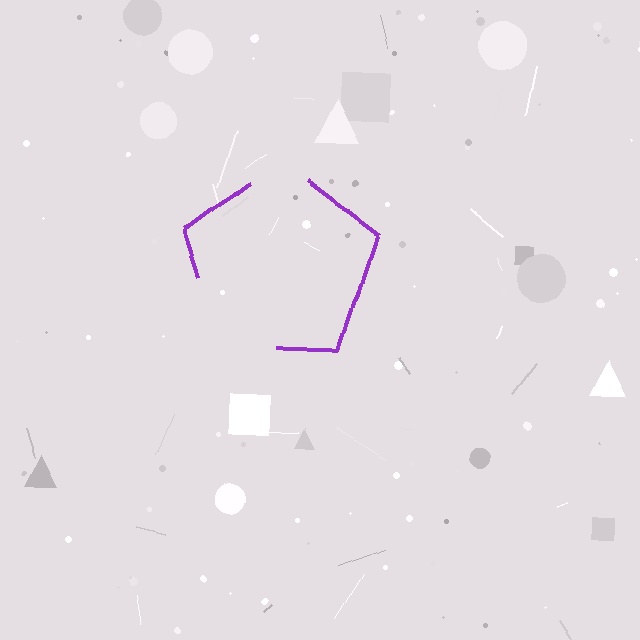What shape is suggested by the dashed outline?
The dashed outline suggests a pentagon.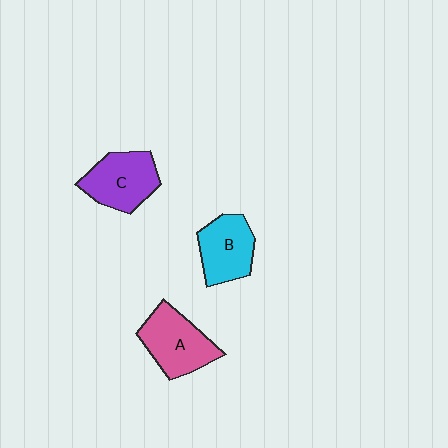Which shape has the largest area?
Shape A (pink).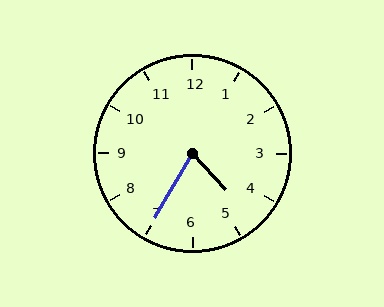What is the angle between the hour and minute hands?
Approximately 72 degrees.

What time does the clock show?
4:35.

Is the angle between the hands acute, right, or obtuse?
It is acute.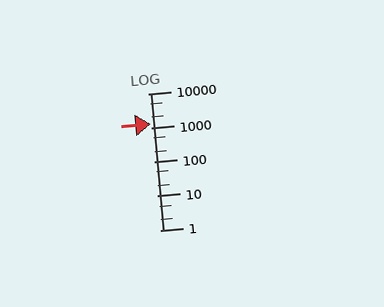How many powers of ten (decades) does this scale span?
The scale spans 4 decades, from 1 to 10000.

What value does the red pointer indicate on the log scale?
The pointer indicates approximately 1300.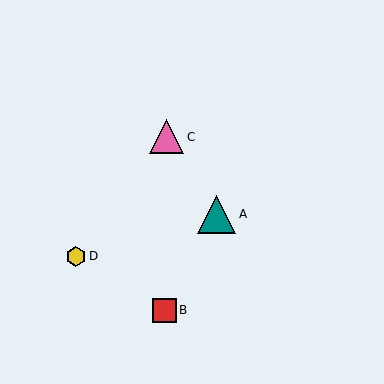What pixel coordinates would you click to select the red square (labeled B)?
Click at (165, 310) to select the red square B.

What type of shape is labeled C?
Shape C is a pink triangle.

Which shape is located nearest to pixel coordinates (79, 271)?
The yellow hexagon (labeled D) at (76, 256) is nearest to that location.